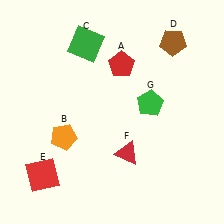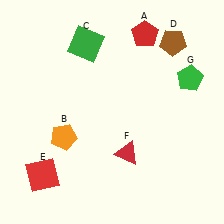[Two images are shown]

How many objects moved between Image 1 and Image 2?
2 objects moved between the two images.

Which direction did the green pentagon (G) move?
The green pentagon (G) moved right.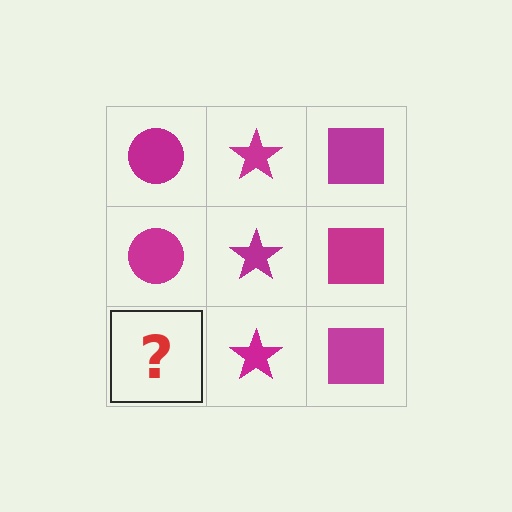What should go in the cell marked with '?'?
The missing cell should contain a magenta circle.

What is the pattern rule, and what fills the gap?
The rule is that each column has a consistent shape. The gap should be filled with a magenta circle.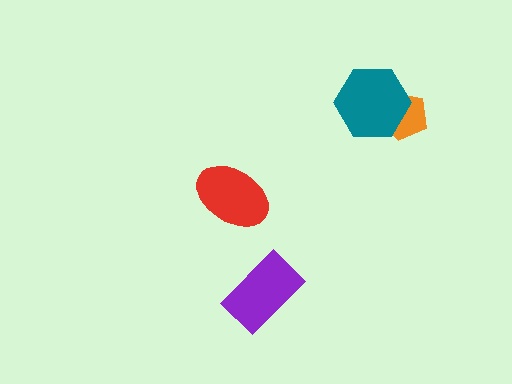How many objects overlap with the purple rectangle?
0 objects overlap with the purple rectangle.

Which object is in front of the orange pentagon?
The teal hexagon is in front of the orange pentagon.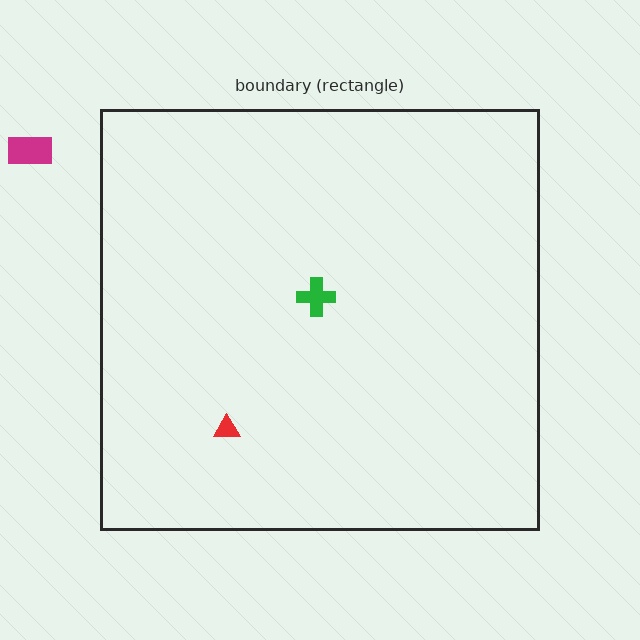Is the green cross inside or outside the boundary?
Inside.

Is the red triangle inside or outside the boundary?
Inside.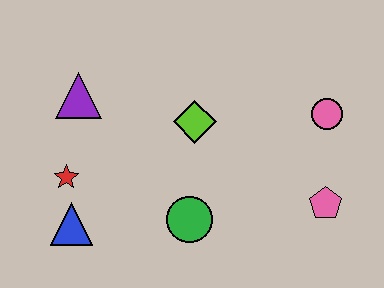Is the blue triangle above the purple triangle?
No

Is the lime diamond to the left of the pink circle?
Yes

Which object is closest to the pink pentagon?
The pink circle is closest to the pink pentagon.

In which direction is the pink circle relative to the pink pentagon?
The pink circle is above the pink pentagon.